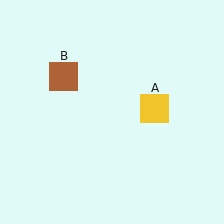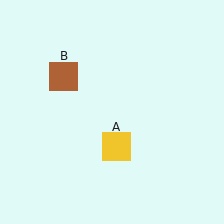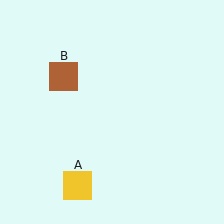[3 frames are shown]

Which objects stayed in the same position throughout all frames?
Brown square (object B) remained stationary.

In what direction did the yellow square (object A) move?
The yellow square (object A) moved down and to the left.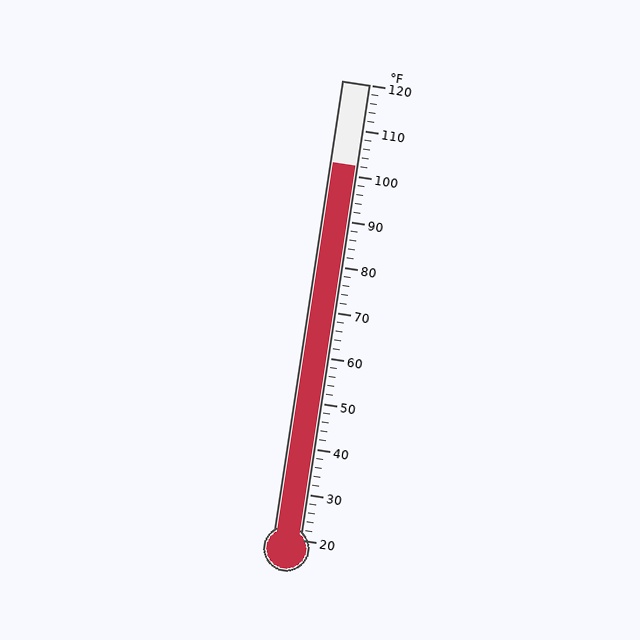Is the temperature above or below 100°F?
The temperature is above 100°F.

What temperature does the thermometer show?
The thermometer shows approximately 102°F.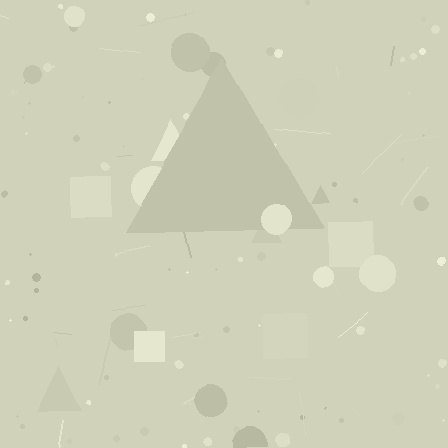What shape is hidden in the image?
A triangle is hidden in the image.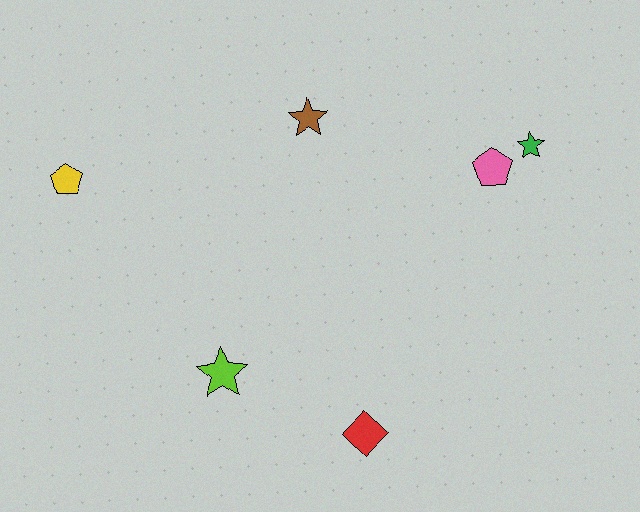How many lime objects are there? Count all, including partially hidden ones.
There is 1 lime object.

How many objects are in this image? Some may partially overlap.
There are 6 objects.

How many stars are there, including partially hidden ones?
There are 3 stars.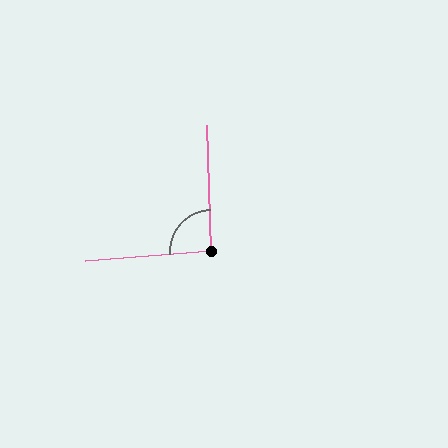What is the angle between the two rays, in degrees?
Approximately 92 degrees.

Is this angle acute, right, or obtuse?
It is approximately a right angle.